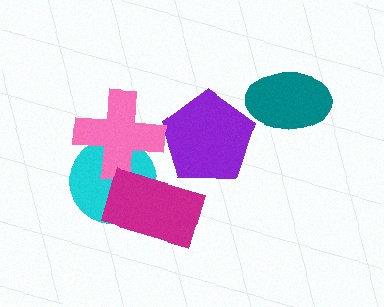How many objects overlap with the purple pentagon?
0 objects overlap with the purple pentagon.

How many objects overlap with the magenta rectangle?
2 objects overlap with the magenta rectangle.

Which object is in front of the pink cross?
The magenta rectangle is in front of the pink cross.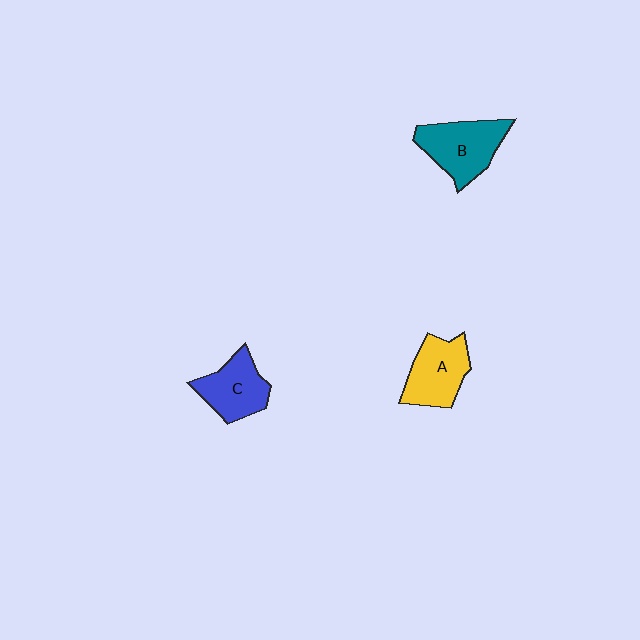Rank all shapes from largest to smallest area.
From largest to smallest: B (teal), A (yellow), C (blue).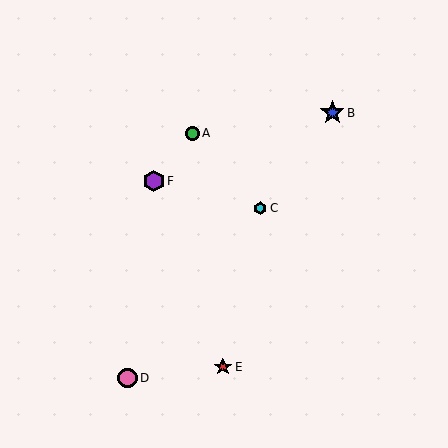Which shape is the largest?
The blue star (labeled B) is the largest.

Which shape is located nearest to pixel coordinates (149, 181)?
The purple hexagon (labeled F) at (154, 181) is nearest to that location.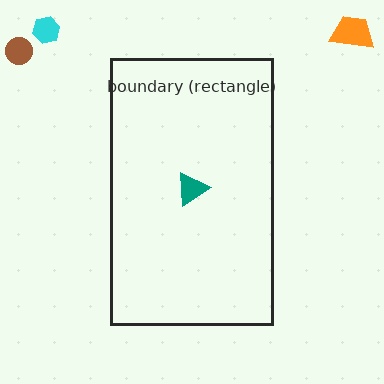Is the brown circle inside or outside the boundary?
Outside.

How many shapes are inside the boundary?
1 inside, 3 outside.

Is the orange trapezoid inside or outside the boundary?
Outside.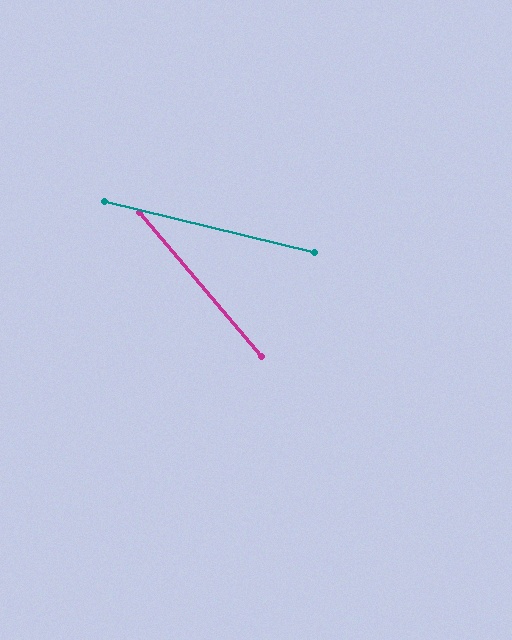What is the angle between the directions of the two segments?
Approximately 36 degrees.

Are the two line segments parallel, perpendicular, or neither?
Neither parallel nor perpendicular — they differ by about 36°.